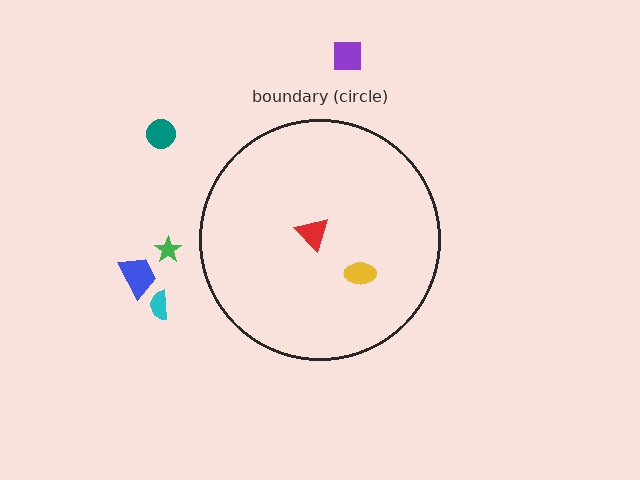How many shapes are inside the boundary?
2 inside, 5 outside.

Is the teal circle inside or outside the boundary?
Outside.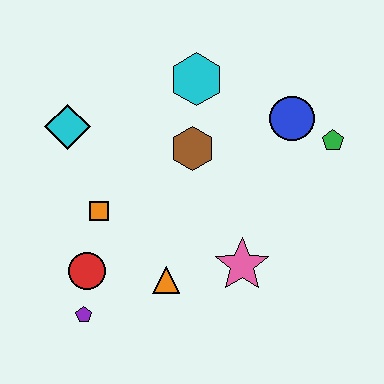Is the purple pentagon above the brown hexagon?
No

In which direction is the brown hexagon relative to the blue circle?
The brown hexagon is to the left of the blue circle.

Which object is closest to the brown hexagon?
The cyan hexagon is closest to the brown hexagon.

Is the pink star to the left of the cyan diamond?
No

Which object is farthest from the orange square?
The green pentagon is farthest from the orange square.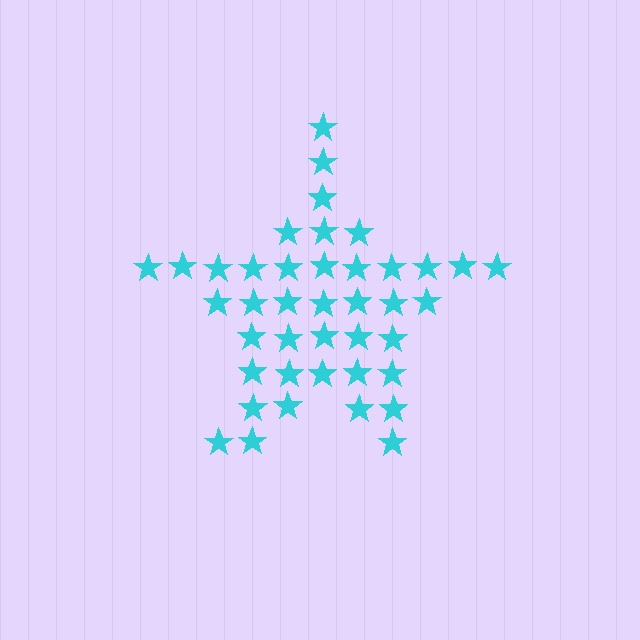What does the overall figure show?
The overall figure shows a star.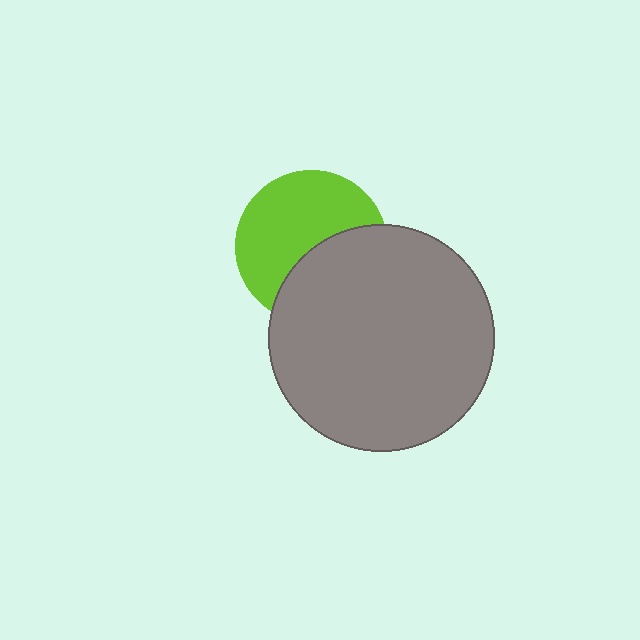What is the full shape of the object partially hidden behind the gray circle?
The partially hidden object is a lime circle.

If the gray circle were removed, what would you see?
You would see the complete lime circle.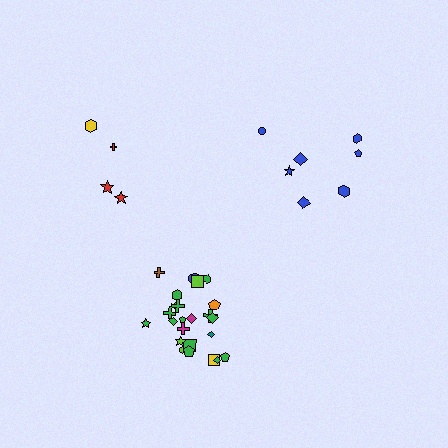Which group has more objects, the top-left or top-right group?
The top-right group.